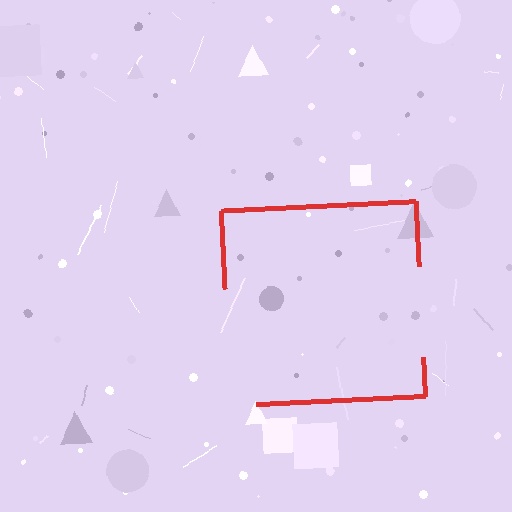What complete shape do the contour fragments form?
The contour fragments form a square.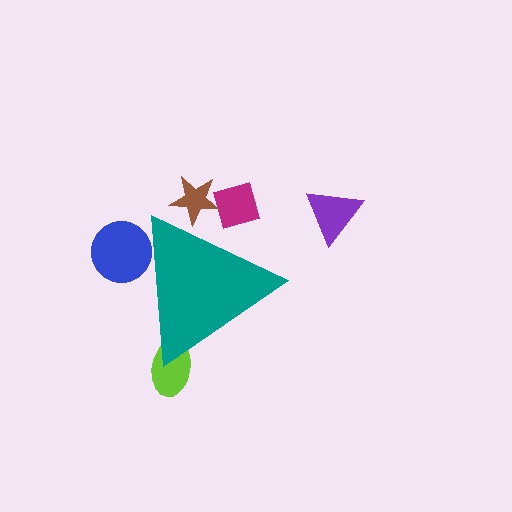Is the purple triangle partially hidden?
No, the purple triangle is fully visible.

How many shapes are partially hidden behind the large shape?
4 shapes are partially hidden.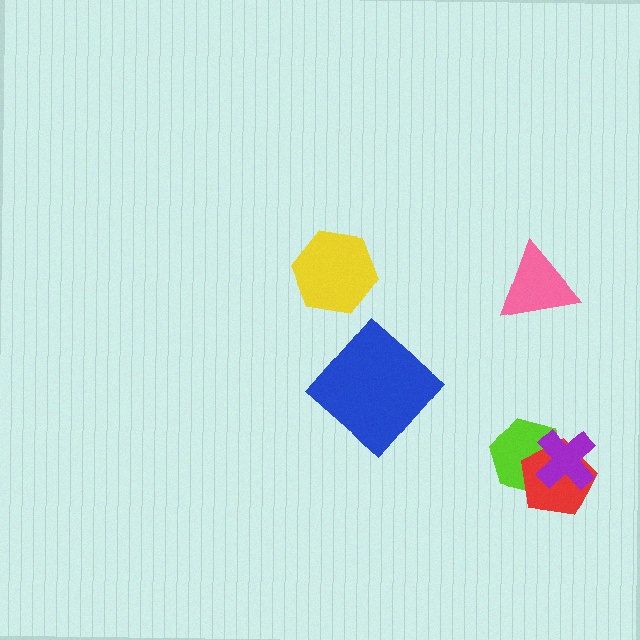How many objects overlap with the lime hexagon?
2 objects overlap with the lime hexagon.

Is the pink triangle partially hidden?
No, no other shape covers it.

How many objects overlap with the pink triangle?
0 objects overlap with the pink triangle.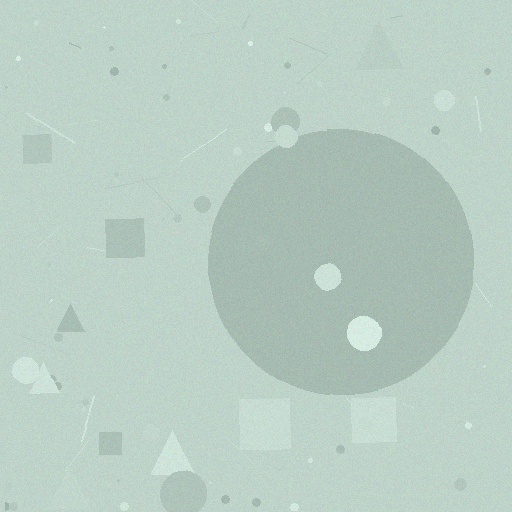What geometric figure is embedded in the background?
A circle is embedded in the background.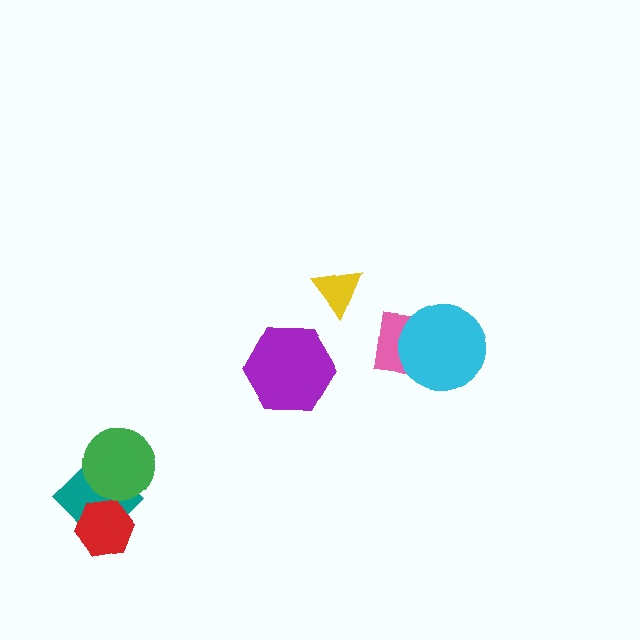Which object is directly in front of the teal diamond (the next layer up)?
The green circle is directly in front of the teal diamond.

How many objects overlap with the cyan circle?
1 object overlaps with the cyan circle.